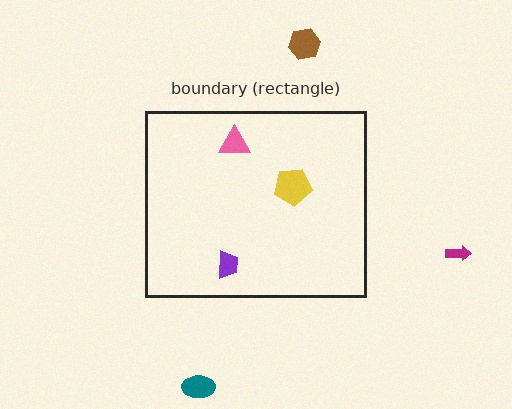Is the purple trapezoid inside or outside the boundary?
Inside.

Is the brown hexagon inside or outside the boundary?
Outside.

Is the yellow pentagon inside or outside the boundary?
Inside.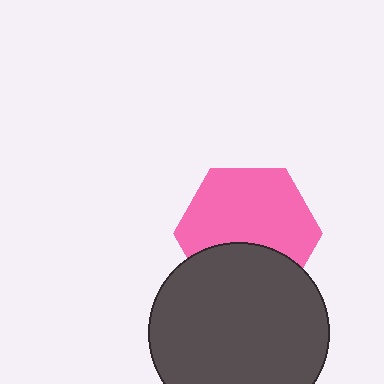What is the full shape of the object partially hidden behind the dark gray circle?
The partially hidden object is a pink hexagon.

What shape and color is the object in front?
The object in front is a dark gray circle.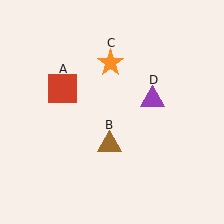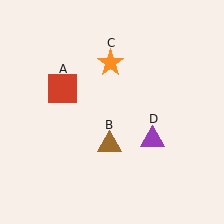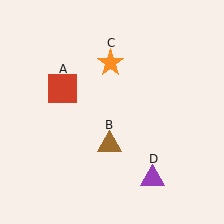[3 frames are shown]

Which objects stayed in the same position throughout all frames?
Red square (object A) and brown triangle (object B) and orange star (object C) remained stationary.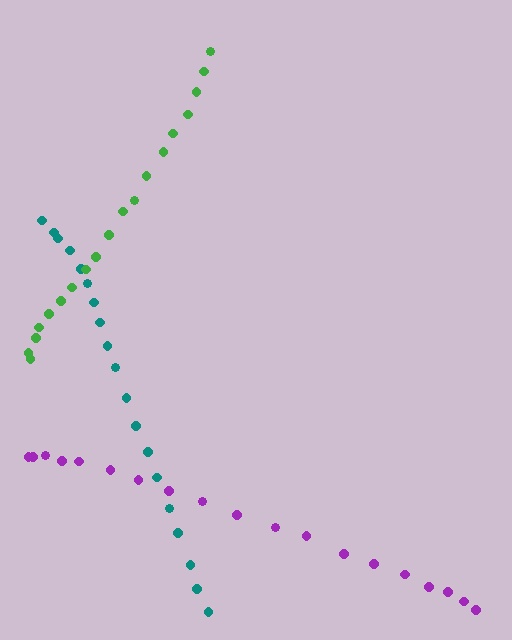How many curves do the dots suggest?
There are 3 distinct paths.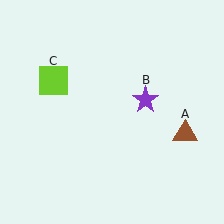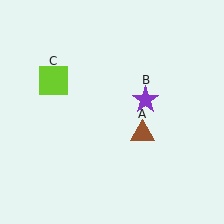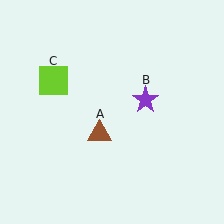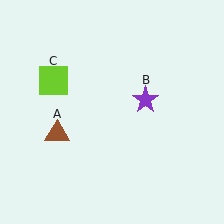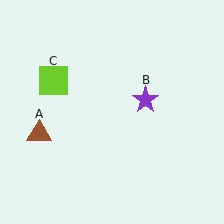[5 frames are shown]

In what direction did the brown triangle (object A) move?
The brown triangle (object A) moved left.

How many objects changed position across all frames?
1 object changed position: brown triangle (object A).